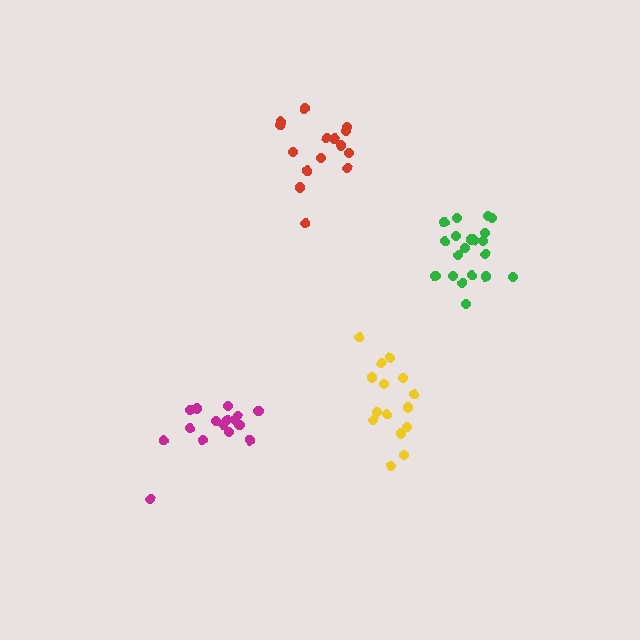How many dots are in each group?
Group 1: 20 dots, Group 2: 16 dots, Group 3: 15 dots, Group 4: 15 dots (66 total).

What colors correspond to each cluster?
The clusters are colored: green, magenta, yellow, red.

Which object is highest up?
The red cluster is topmost.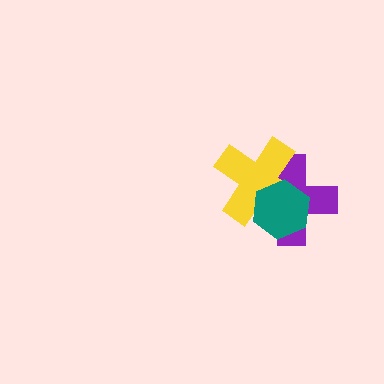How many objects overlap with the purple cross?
2 objects overlap with the purple cross.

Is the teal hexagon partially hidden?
No, no other shape covers it.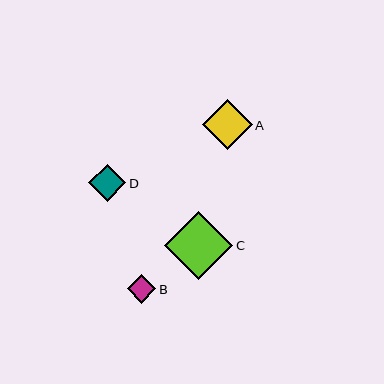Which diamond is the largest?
Diamond C is the largest with a size of approximately 68 pixels.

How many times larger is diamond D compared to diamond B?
Diamond D is approximately 1.3 times the size of diamond B.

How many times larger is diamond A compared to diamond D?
Diamond A is approximately 1.3 times the size of diamond D.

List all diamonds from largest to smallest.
From largest to smallest: C, A, D, B.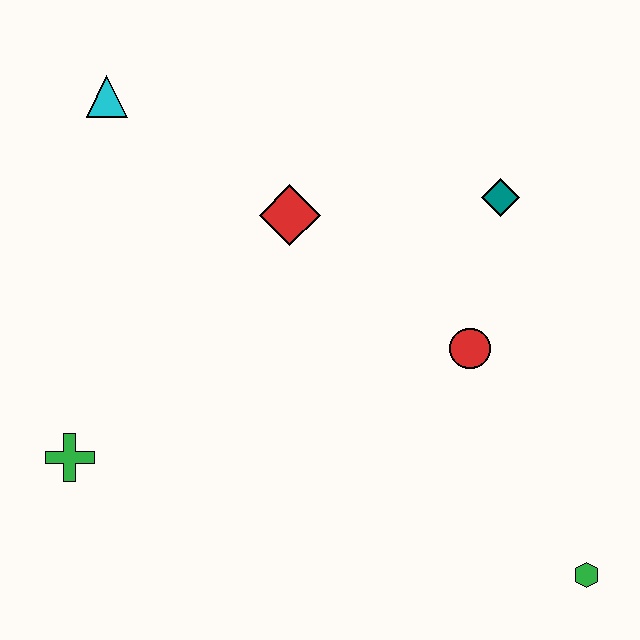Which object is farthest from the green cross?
The green hexagon is farthest from the green cross.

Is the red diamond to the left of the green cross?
No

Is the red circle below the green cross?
No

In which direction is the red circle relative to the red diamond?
The red circle is to the right of the red diamond.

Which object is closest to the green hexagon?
The red circle is closest to the green hexagon.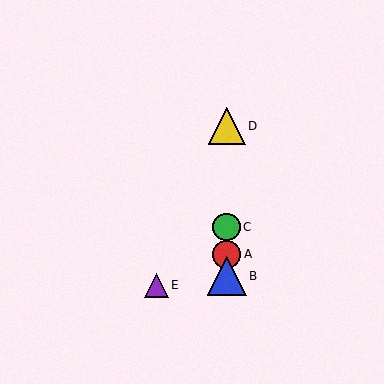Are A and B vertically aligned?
Yes, both are at x≈227.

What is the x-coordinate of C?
Object C is at x≈227.